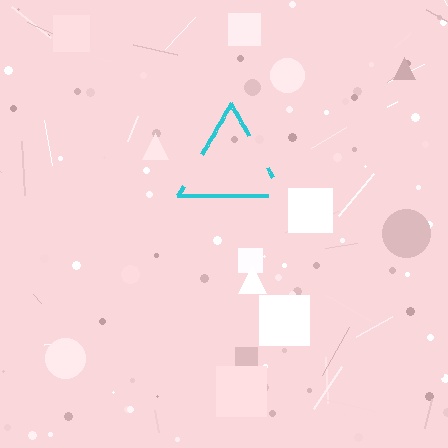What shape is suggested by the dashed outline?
The dashed outline suggests a triangle.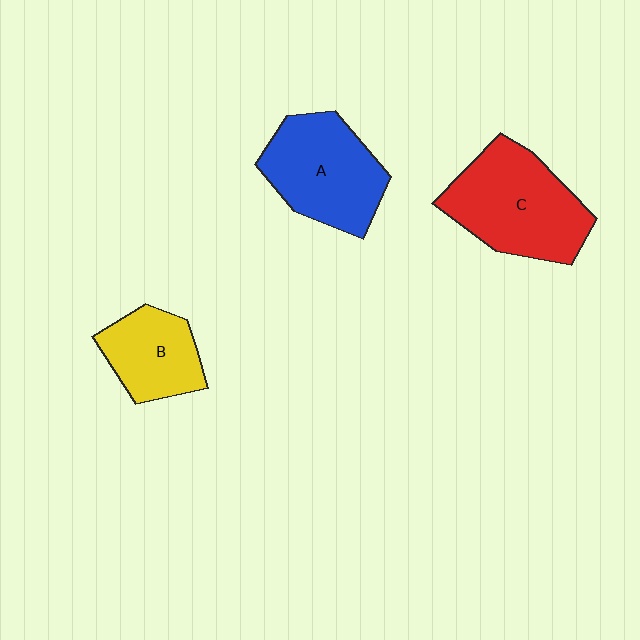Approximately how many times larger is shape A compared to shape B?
Approximately 1.4 times.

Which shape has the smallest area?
Shape B (yellow).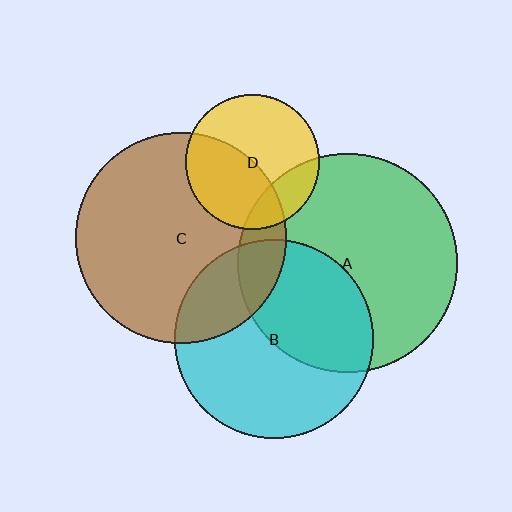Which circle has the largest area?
Circle A (green).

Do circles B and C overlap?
Yes.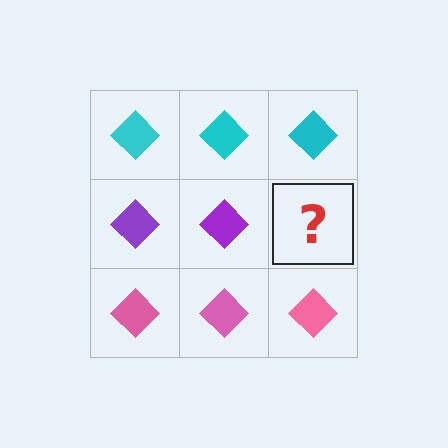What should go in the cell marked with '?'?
The missing cell should contain a purple diamond.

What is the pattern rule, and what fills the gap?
The rule is that each row has a consistent color. The gap should be filled with a purple diamond.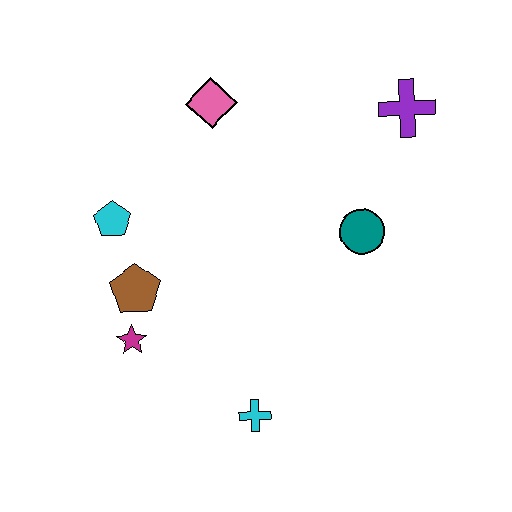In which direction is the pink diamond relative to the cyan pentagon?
The pink diamond is above the cyan pentagon.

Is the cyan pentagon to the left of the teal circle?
Yes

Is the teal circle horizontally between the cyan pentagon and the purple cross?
Yes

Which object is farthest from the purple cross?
The magenta star is farthest from the purple cross.